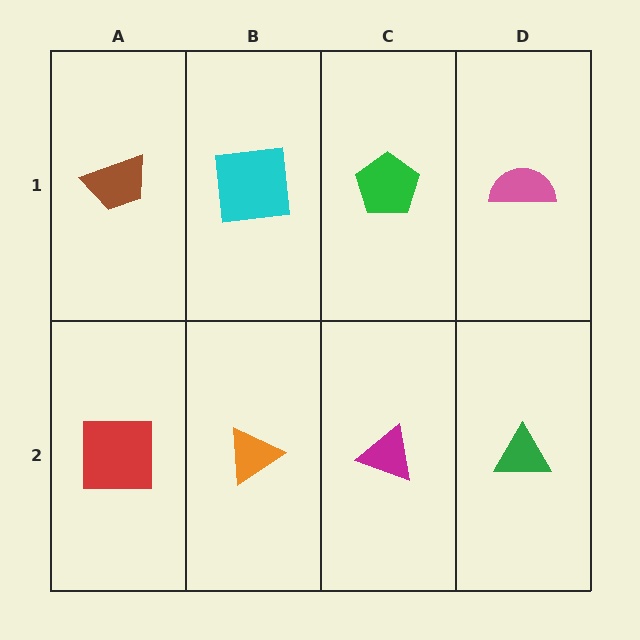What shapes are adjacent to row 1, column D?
A green triangle (row 2, column D), a green pentagon (row 1, column C).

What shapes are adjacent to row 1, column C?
A magenta triangle (row 2, column C), a cyan square (row 1, column B), a pink semicircle (row 1, column D).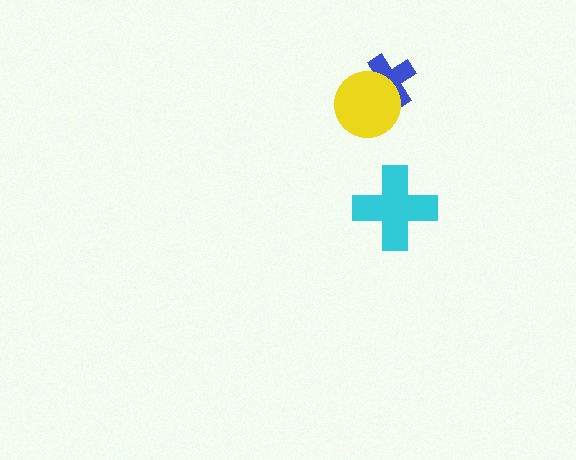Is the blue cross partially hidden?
Yes, it is partially covered by another shape.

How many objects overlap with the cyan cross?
0 objects overlap with the cyan cross.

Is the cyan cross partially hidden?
No, no other shape covers it.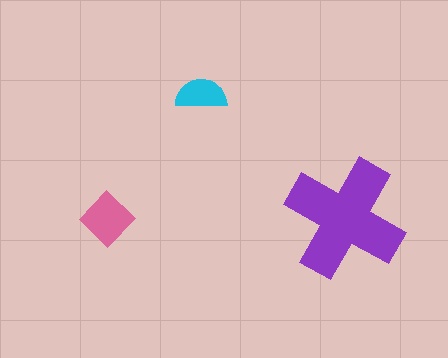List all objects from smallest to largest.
The cyan semicircle, the pink diamond, the purple cross.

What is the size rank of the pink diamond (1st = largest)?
2nd.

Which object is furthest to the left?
The pink diamond is leftmost.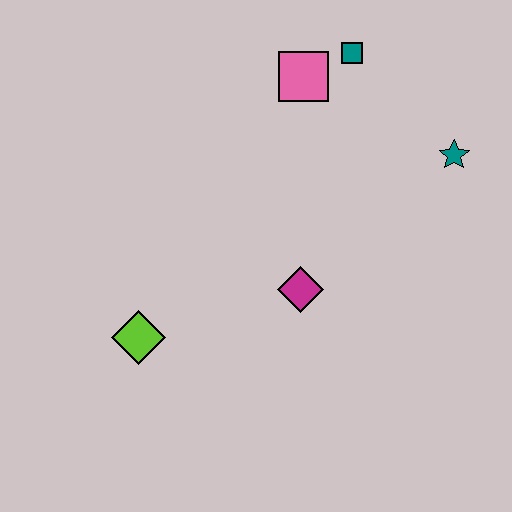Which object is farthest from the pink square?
The lime diamond is farthest from the pink square.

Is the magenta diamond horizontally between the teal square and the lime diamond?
Yes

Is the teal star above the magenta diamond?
Yes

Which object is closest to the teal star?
The teal square is closest to the teal star.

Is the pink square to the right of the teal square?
No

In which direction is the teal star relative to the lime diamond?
The teal star is to the right of the lime diamond.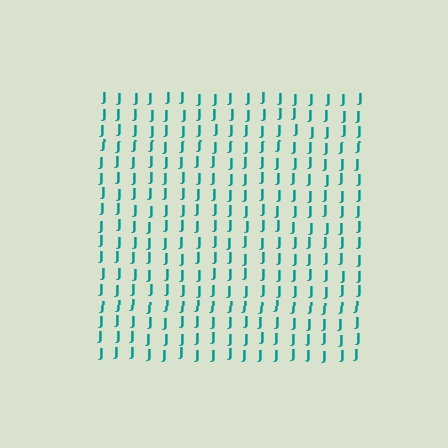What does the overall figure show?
The overall figure shows a square.